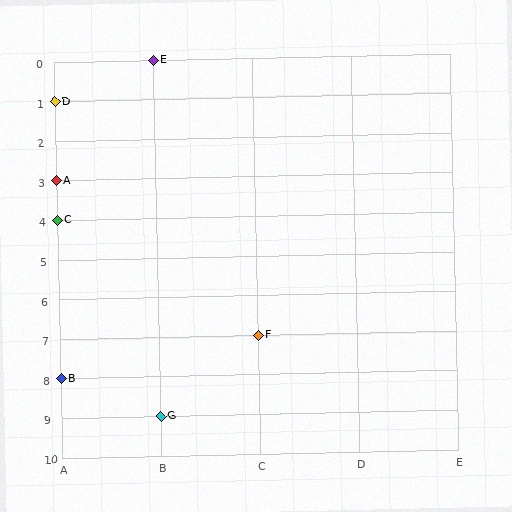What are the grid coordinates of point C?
Point C is at grid coordinates (A, 4).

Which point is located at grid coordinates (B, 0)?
Point E is at (B, 0).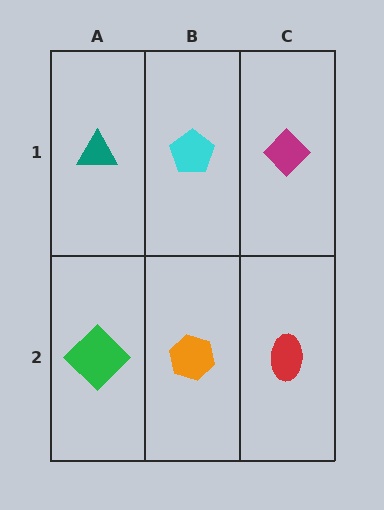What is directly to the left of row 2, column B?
A green diamond.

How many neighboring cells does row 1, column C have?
2.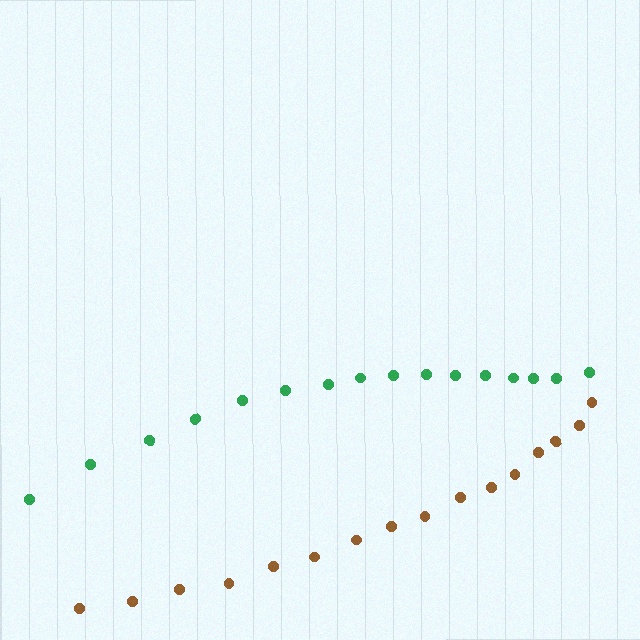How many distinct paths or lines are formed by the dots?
There are 2 distinct paths.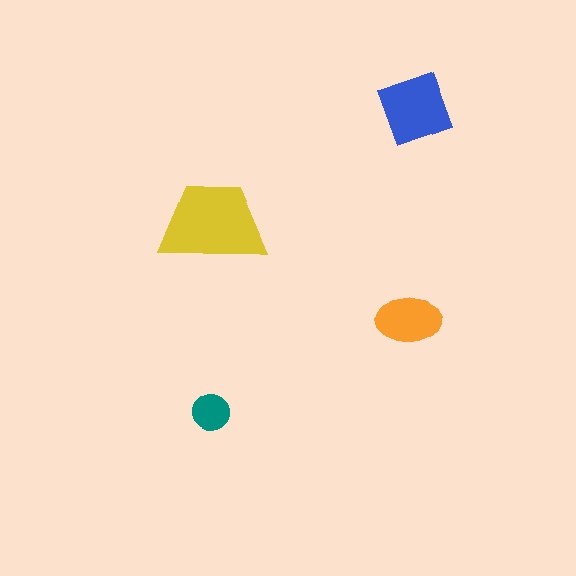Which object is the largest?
The yellow trapezoid.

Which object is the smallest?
The teal circle.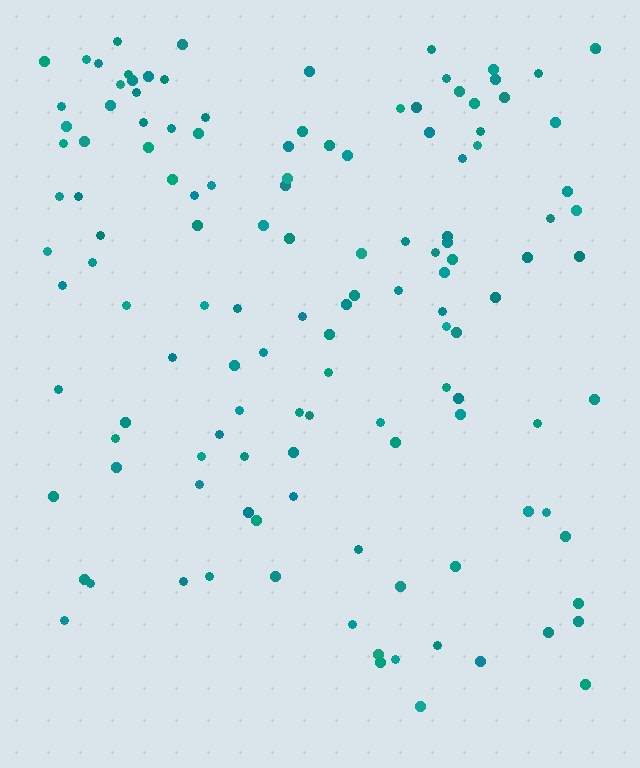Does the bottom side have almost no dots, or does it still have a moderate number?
Still a moderate number, just noticeably fewer than the top.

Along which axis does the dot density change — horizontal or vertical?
Vertical.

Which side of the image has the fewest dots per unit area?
The bottom.